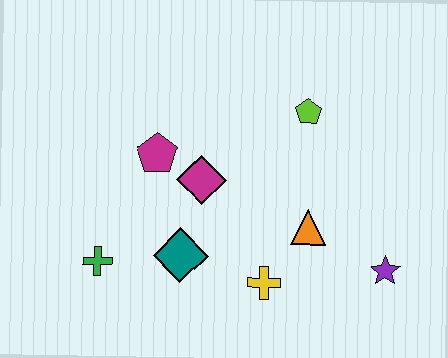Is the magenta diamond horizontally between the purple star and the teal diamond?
Yes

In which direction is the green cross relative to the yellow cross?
The green cross is to the left of the yellow cross.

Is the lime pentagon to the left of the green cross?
No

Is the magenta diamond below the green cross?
No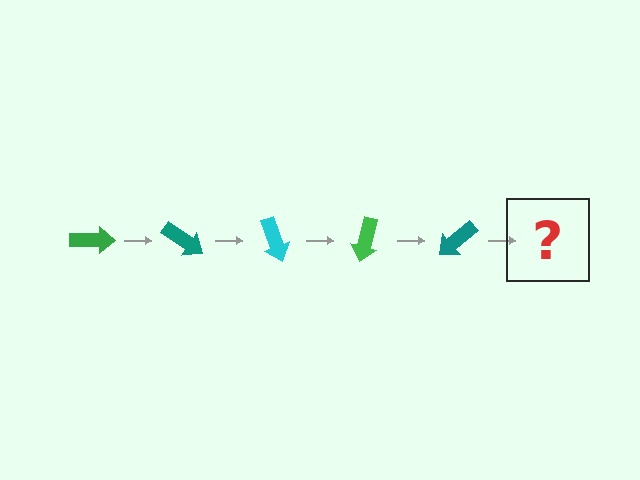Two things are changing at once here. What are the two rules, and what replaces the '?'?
The two rules are that it rotates 35 degrees each step and the color cycles through green, teal, and cyan. The '?' should be a cyan arrow, rotated 175 degrees from the start.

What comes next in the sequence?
The next element should be a cyan arrow, rotated 175 degrees from the start.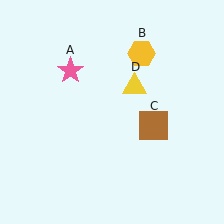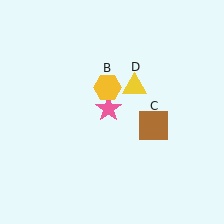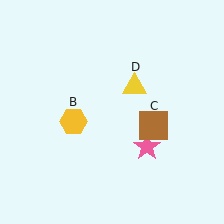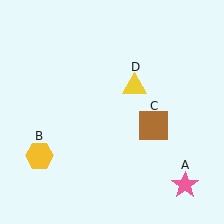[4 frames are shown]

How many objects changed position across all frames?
2 objects changed position: pink star (object A), yellow hexagon (object B).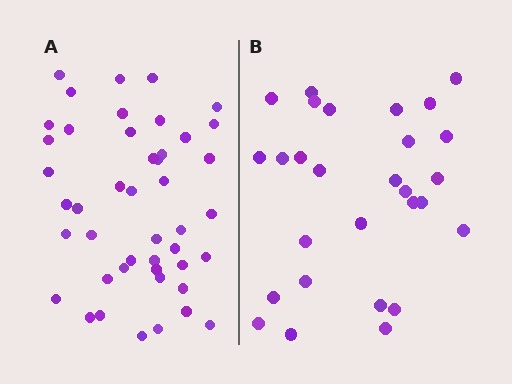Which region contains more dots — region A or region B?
Region A (the left region) has more dots.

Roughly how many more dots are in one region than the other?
Region A has approximately 15 more dots than region B.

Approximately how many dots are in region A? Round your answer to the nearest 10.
About 40 dots. (The exact count is 45, which rounds to 40.)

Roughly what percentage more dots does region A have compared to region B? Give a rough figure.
About 60% more.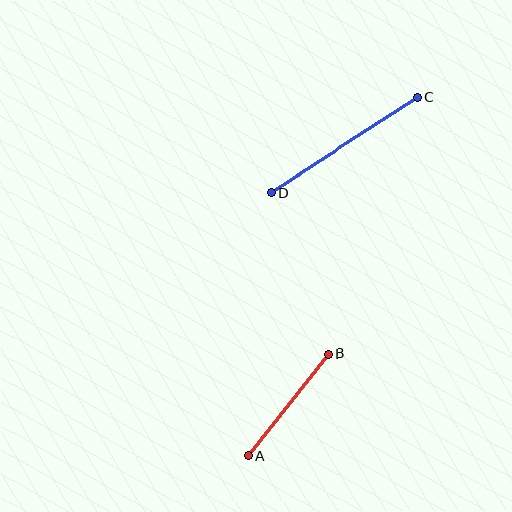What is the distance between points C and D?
The distance is approximately 174 pixels.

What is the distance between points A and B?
The distance is approximately 129 pixels.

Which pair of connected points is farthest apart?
Points C and D are farthest apart.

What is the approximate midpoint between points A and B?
The midpoint is at approximately (288, 405) pixels.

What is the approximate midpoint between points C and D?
The midpoint is at approximately (344, 145) pixels.